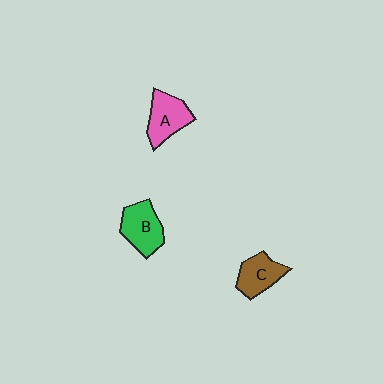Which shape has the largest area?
Shape B (green).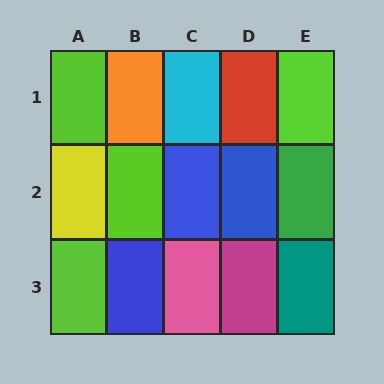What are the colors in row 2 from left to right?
Yellow, lime, blue, blue, green.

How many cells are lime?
4 cells are lime.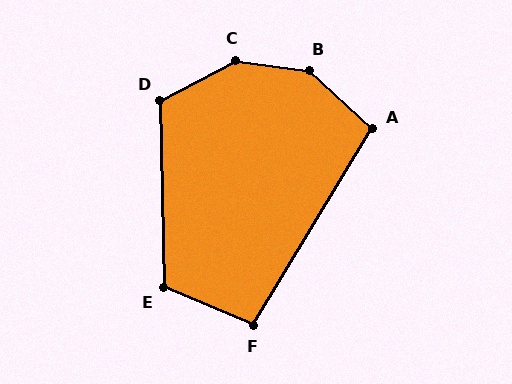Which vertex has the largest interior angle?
C, at approximately 145 degrees.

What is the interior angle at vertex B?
Approximately 145 degrees (obtuse).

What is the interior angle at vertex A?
Approximately 101 degrees (obtuse).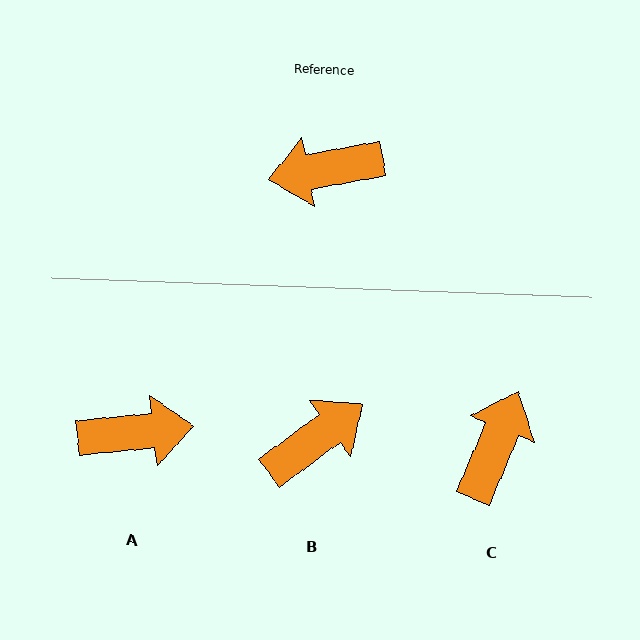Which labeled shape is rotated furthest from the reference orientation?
A, about 175 degrees away.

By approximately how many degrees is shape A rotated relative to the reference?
Approximately 175 degrees counter-clockwise.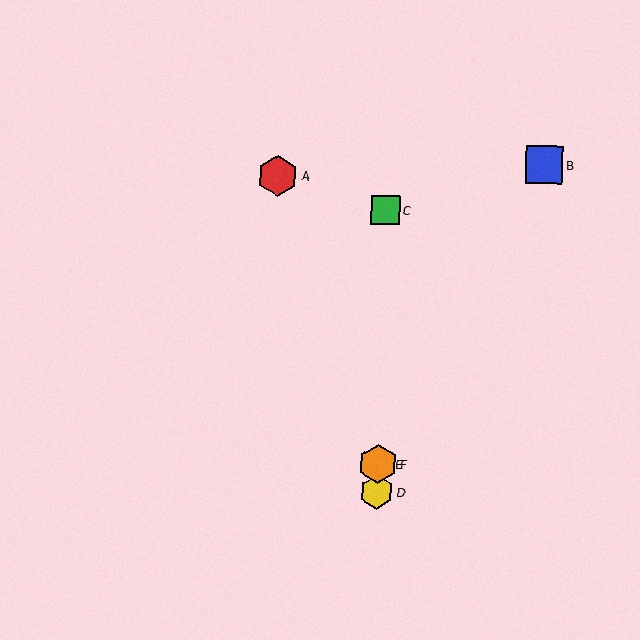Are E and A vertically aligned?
No, E is at x≈378 and A is at x≈278.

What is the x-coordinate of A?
Object A is at x≈278.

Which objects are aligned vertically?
Objects C, D, E, F are aligned vertically.